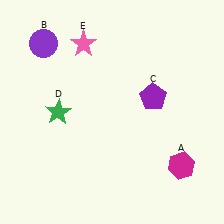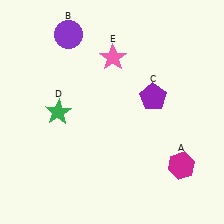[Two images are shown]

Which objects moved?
The objects that moved are: the purple circle (B), the pink star (E).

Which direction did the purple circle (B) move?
The purple circle (B) moved right.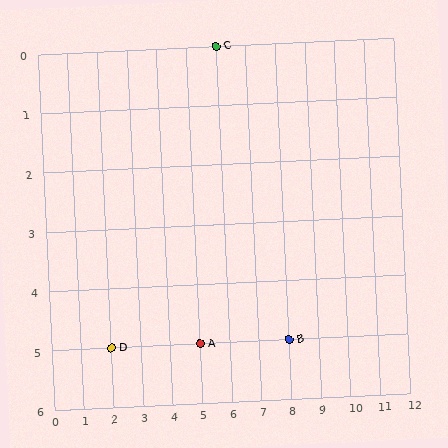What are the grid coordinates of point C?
Point C is at grid coordinates (6, 0).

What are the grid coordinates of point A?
Point A is at grid coordinates (5, 5).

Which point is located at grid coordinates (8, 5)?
Point B is at (8, 5).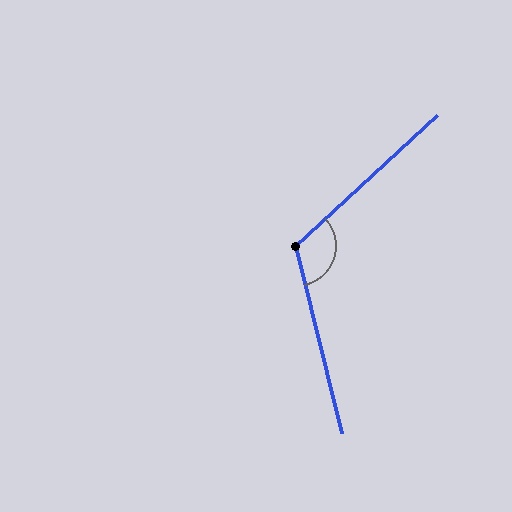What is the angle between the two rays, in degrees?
Approximately 119 degrees.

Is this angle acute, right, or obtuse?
It is obtuse.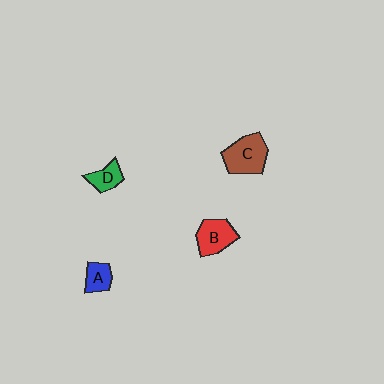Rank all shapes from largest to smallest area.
From largest to smallest: C (brown), B (red), D (green), A (blue).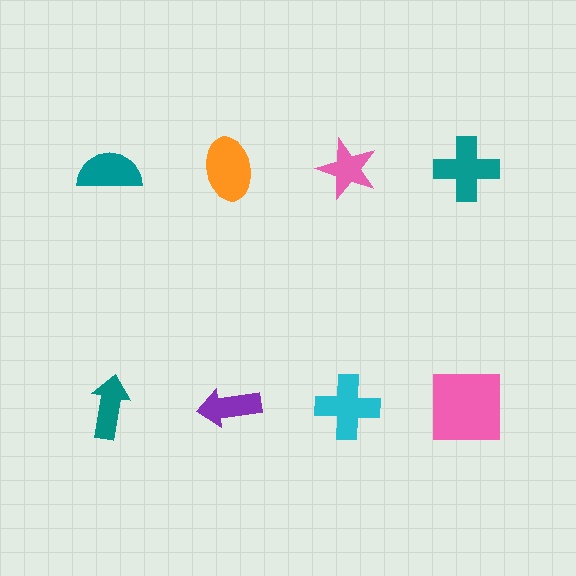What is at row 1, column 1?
A teal semicircle.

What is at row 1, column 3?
A pink star.